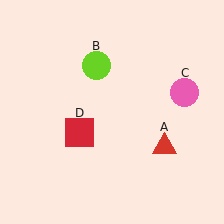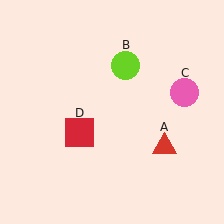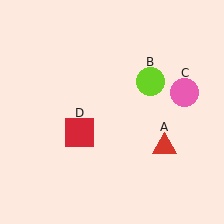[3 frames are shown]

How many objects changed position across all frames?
1 object changed position: lime circle (object B).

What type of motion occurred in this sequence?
The lime circle (object B) rotated clockwise around the center of the scene.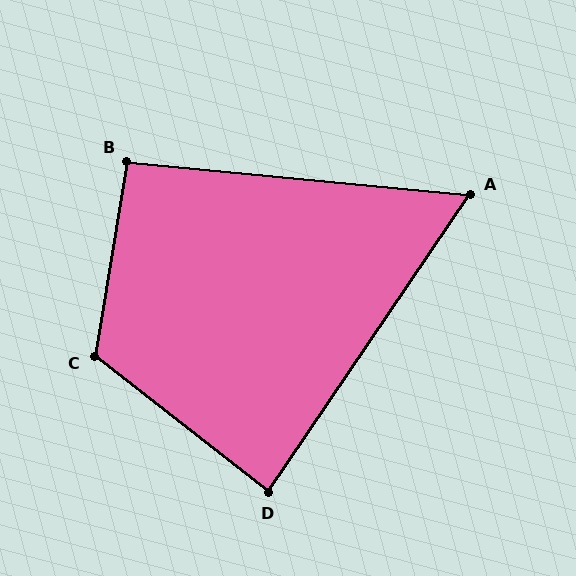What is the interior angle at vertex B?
Approximately 94 degrees (approximately right).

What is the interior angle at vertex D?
Approximately 86 degrees (approximately right).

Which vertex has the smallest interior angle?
A, at approximately 61 degrees.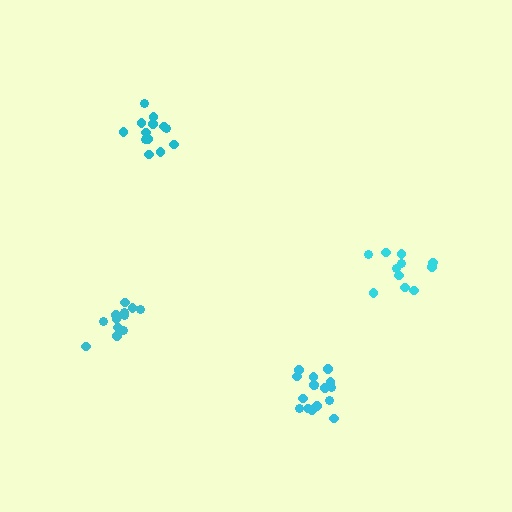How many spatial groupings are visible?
There are 4 spatial groupings.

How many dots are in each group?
Group 1: 11 dots, Group 2: 16 dots, Group 3: 13 dots, Group 4: 12 dots (52 total).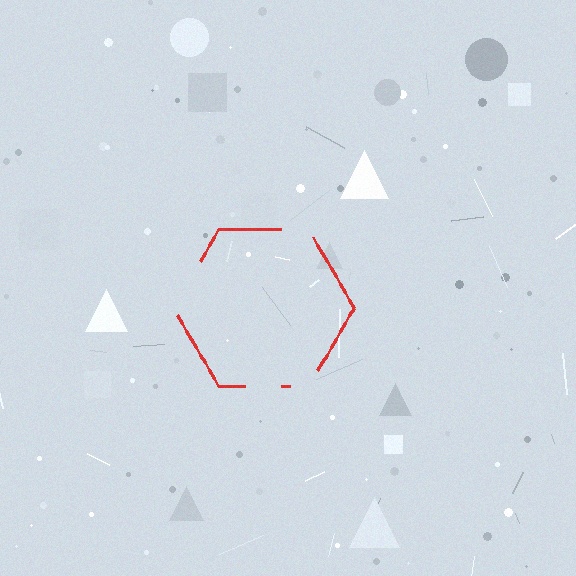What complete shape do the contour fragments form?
The contour fragments form a hexagon.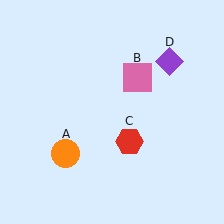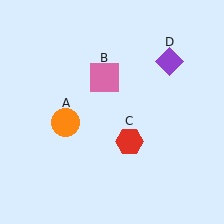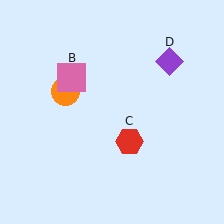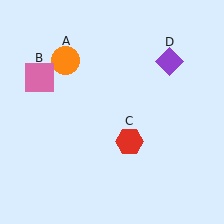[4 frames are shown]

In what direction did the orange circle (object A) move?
The orange circle (object A) moved up.